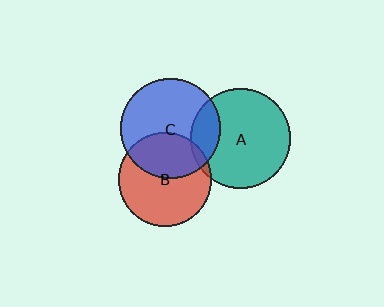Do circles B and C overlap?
Yes.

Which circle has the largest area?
Circle A (teal).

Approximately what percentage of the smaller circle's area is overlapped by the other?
Approximately 40%.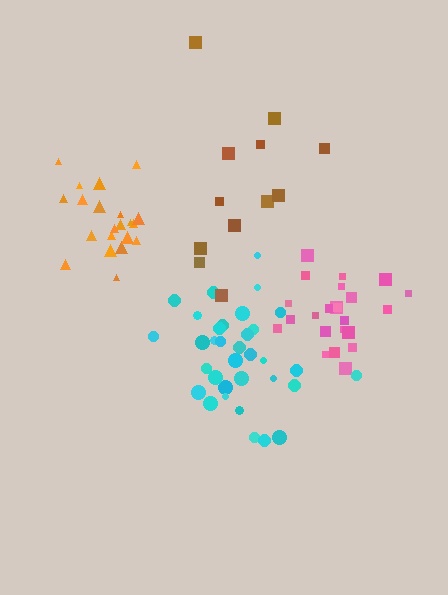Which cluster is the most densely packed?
Orange.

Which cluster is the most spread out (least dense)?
Brown.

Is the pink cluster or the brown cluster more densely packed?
Pink.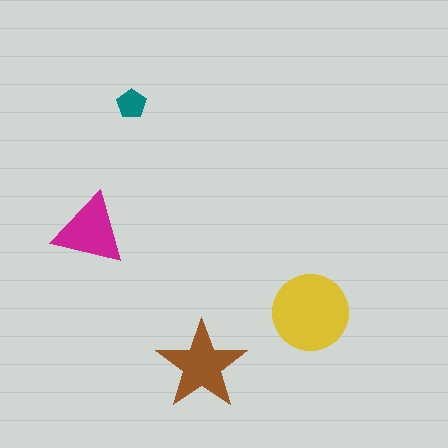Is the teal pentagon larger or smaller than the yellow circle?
Smaller.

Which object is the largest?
The yellow circle.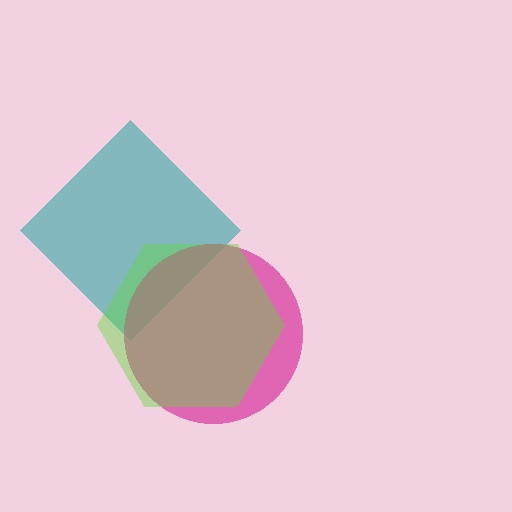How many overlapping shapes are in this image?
There are 3 overlapping shapes in the image.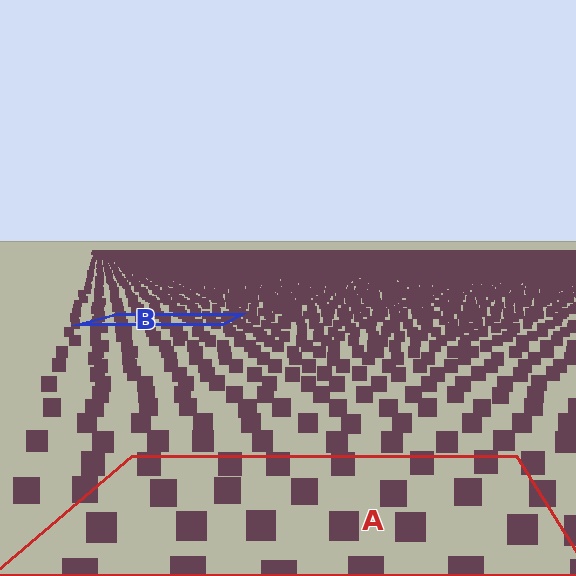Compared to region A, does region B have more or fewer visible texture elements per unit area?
Region B has more texture elements per unit area — they are packed more densely because it is farther away.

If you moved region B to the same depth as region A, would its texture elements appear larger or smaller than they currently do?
They would appear larger. At a closer depth, the same texture elements are projected at a bigger on-screen size.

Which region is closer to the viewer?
Region A is closer. The texture elements there are larger and more spread out.